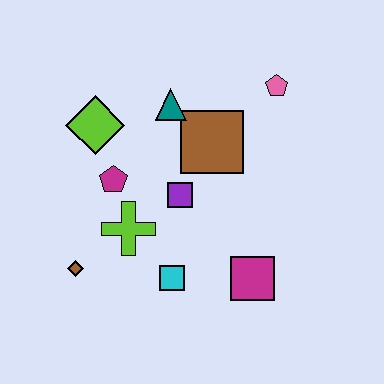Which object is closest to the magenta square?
The cyan square is closest to the magenta square.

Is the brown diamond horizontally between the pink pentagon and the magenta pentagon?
No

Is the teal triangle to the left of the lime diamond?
No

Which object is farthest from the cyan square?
The pink pentagon is farthest from the cyan square.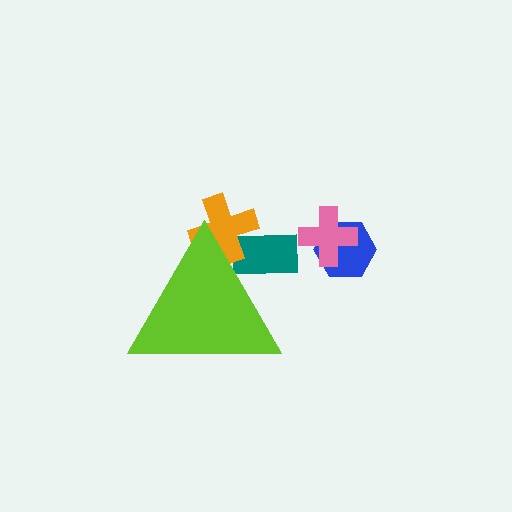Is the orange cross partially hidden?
Yes, the orange cross is partially hidden behind the lime triangle.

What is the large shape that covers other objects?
A lime triangle.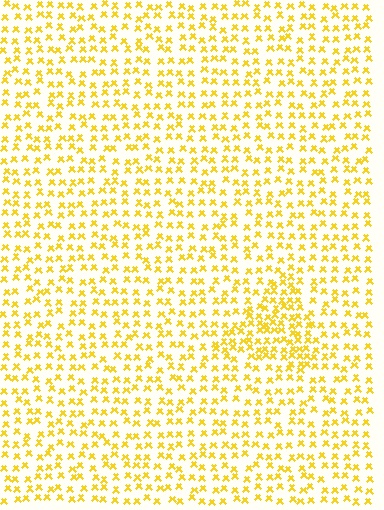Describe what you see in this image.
The image contains small yellow elements arranged at two different densities. A triangle-shaped region is visible where the elements are more densely packed than the surrounding area.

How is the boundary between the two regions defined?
The boundary is defined by a change in element density (approximately 1.8x ratio). All elements are the same color, size, and shape.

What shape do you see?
I see a triangle.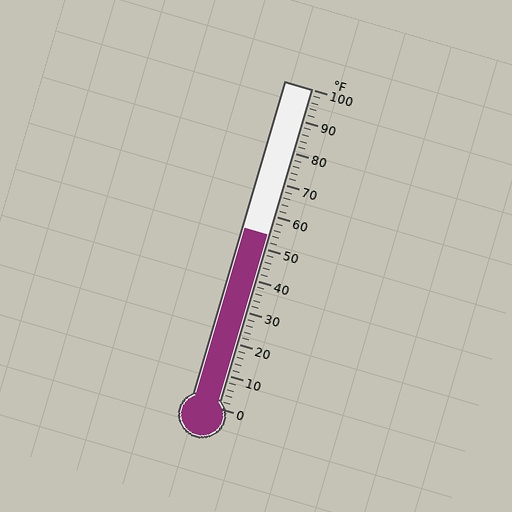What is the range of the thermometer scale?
The thermometer scale ranges from 0°F to 100°F.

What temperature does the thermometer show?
The thermometer shows approximately 54°F.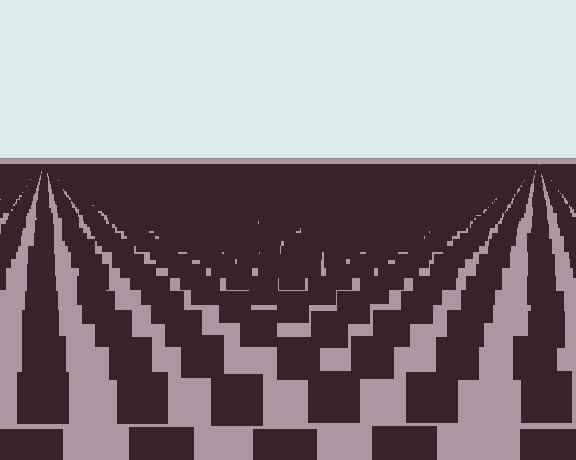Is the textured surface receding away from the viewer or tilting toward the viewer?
The surface is receding away from the viewer. Texture elements get smaller and denser toward the top.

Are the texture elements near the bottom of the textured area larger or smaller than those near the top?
Larger. Near the bottom, elements are closer to the viewer and appear at a bigger on-screen size.